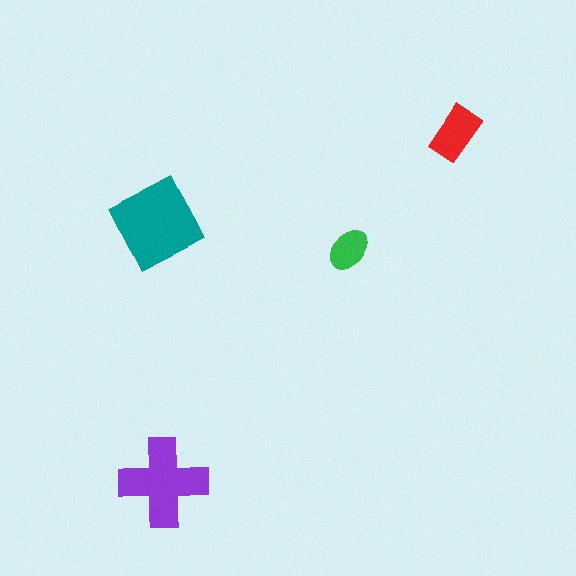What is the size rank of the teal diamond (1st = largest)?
1st.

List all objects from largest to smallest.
The teal diamond, the purple cross, the red rectangle, the green ellipse.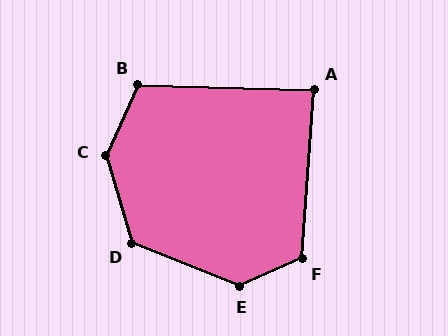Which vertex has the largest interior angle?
C, at approximately 138 degrees.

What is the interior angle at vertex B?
Approximately 114 degrees (obtuse).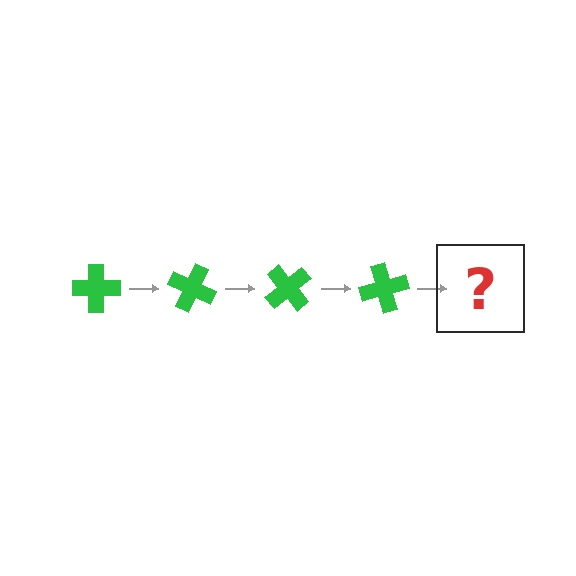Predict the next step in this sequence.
The next step is a green cross rotated 100 degrees.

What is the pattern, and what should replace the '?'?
The pattern is that the cross rotates 25 degrees each step. The '?' should be a green cross rotated 100 degrees.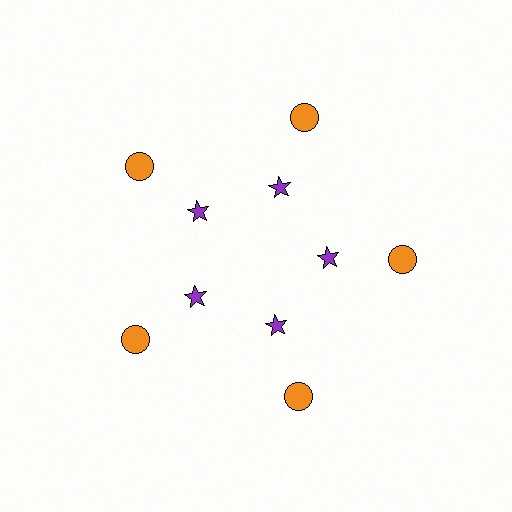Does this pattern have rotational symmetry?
Yes, this pattern has 5-fold rotational symmetry. It looks the same after rotating 72 degrees around the center.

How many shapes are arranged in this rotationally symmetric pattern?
There are 10 shapes, arranged in 5 groups of 2.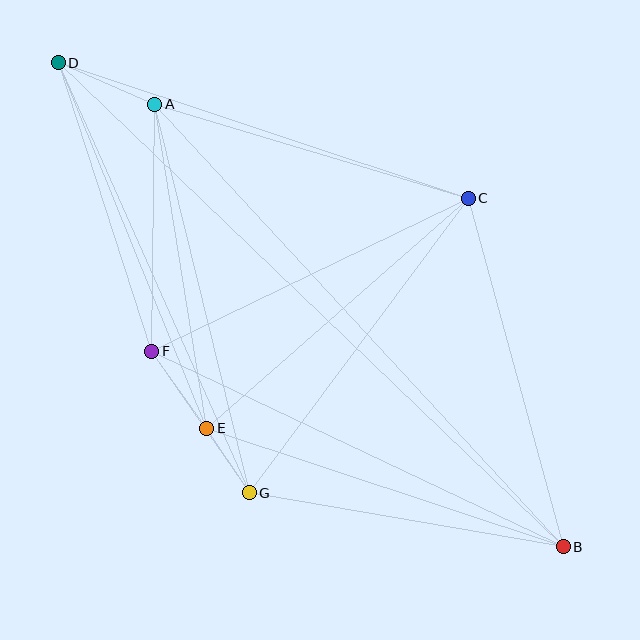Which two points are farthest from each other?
Points B and D are farthest from each other.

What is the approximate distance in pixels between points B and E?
The distance between B and E is approximately 376 pixels.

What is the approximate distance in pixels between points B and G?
The distance between B and G is approximately 318 pixels.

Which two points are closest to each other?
Points E and G are closest to each other.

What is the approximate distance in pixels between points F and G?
The distance between F and G is approximately 172 pixels.